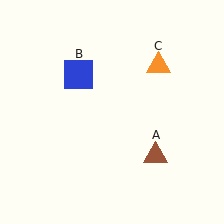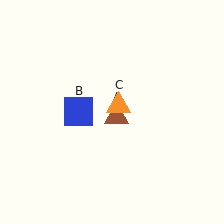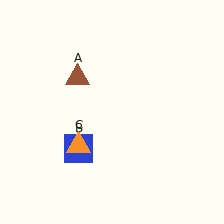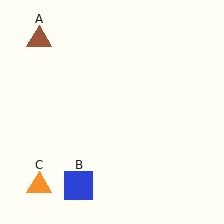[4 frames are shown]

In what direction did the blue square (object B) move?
The blue square (object B) moved down.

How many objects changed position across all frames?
3 objects changed position: brown triangle (object A), blue square (object B), orange triangle (object C).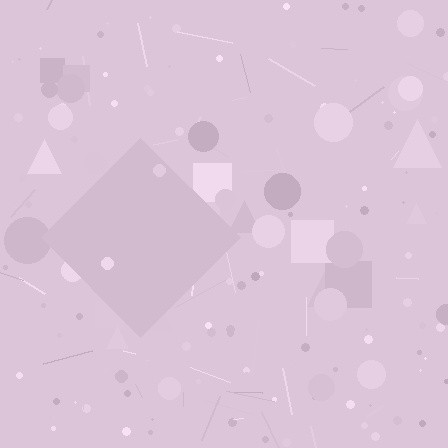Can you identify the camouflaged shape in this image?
The camouflaged shape is a diamond.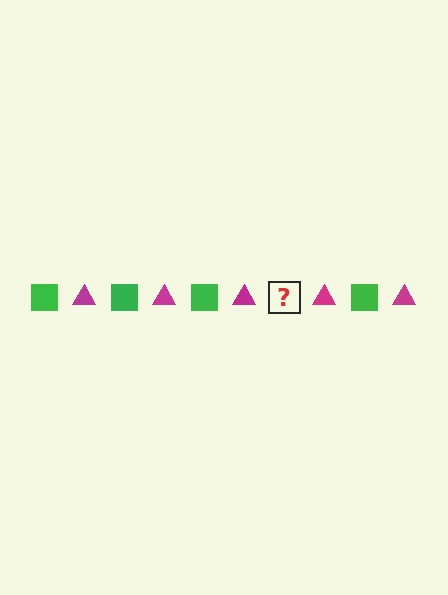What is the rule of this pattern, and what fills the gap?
The rule is that the pattern alternates between green square and magenta triangle. The gap should be filled with a green square.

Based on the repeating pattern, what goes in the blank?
The blank should be a green square.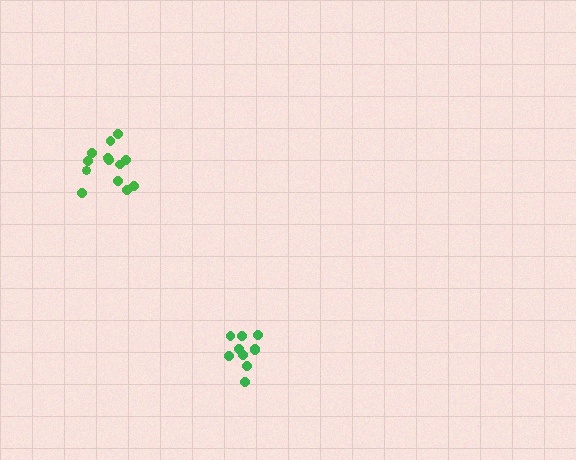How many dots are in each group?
Group 1: 10 dots, Group 2: 13 dots (23 total).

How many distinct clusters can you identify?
There are 2 distinct clusters.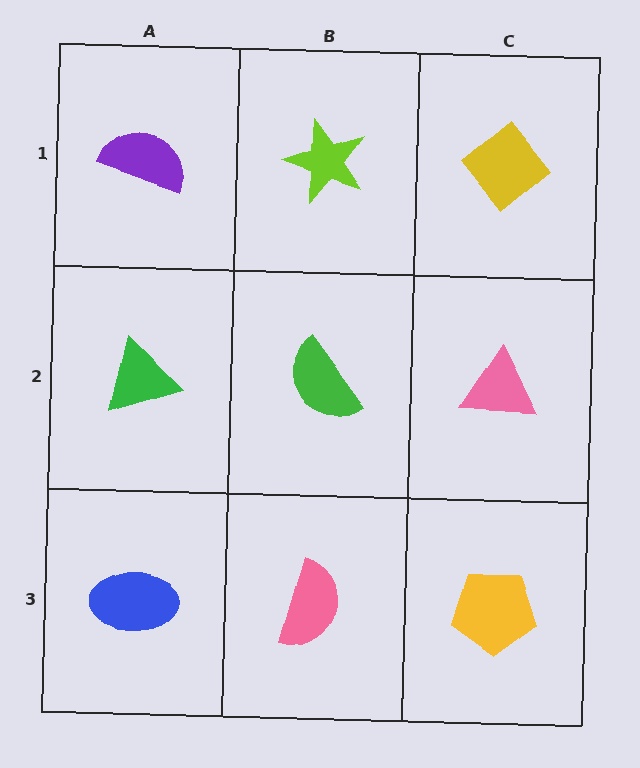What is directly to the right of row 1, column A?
A lime star.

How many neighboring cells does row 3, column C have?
2.